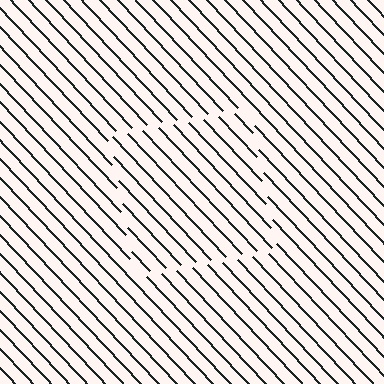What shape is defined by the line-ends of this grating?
An illusory square. The interior of the shape contains the same grating, shifted by half a period — the contour is defined by the phase discontinuity where line-ends from the inner and outer gratings abut.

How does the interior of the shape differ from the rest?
The interior of the shape contains the same grating, shifted by half a period — the contour is defined by the phase discontinuity where line-ends from the inner and outer gratings abut.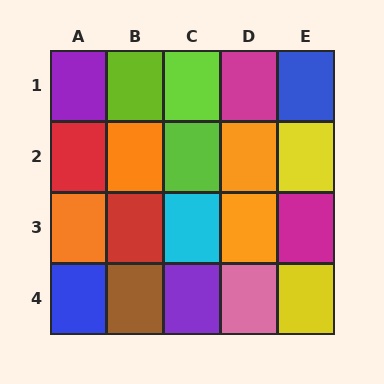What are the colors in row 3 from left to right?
Orange, red, cyan, orange, magenta.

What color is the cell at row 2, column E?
Yellow.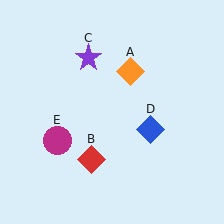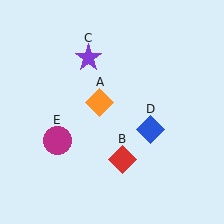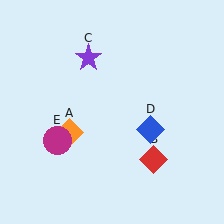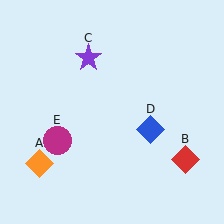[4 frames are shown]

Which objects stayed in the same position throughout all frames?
Purple star (object C) and blue diamond (object D) and magenta circle (object E) remained stationary.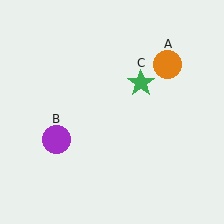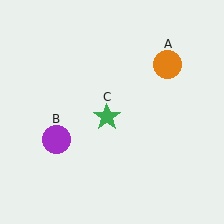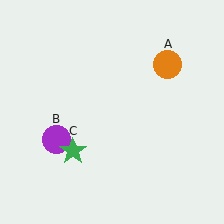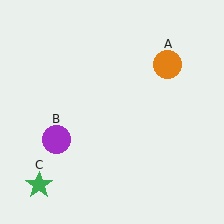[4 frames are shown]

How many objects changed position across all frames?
1 object changed position: green star (object C).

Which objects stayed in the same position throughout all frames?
Orange circle (object A) and purple circle (object B) remained stationary.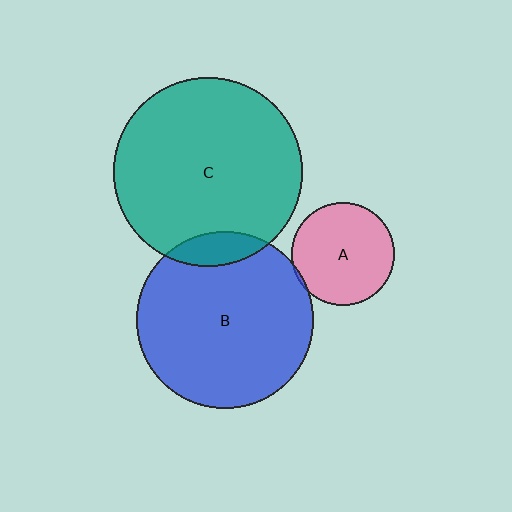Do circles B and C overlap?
Yes.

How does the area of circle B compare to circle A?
Approximately 2.9 times.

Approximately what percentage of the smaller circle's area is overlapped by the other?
Approximately 10%.